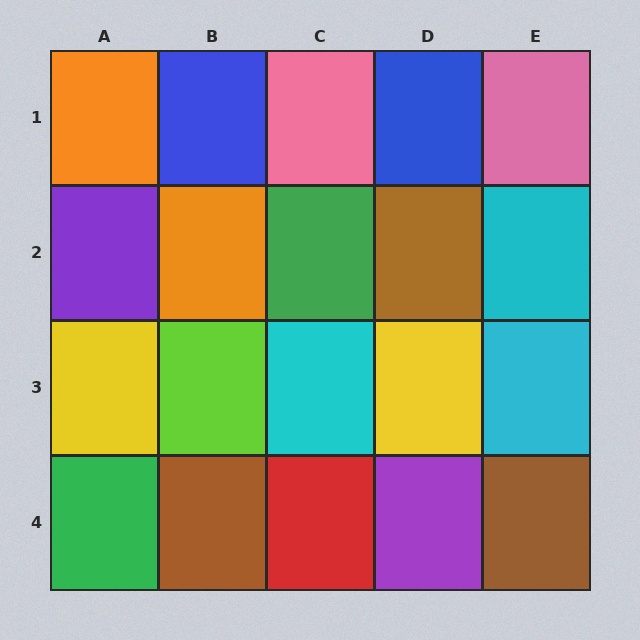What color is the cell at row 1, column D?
Blue.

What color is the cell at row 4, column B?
Brown.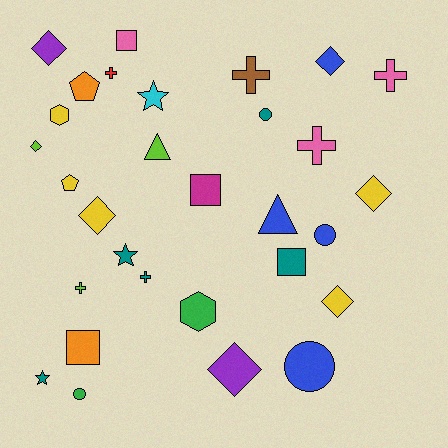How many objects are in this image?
There are 30 objects.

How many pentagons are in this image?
There are 2 pentagons.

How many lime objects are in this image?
There are 3 lime objects.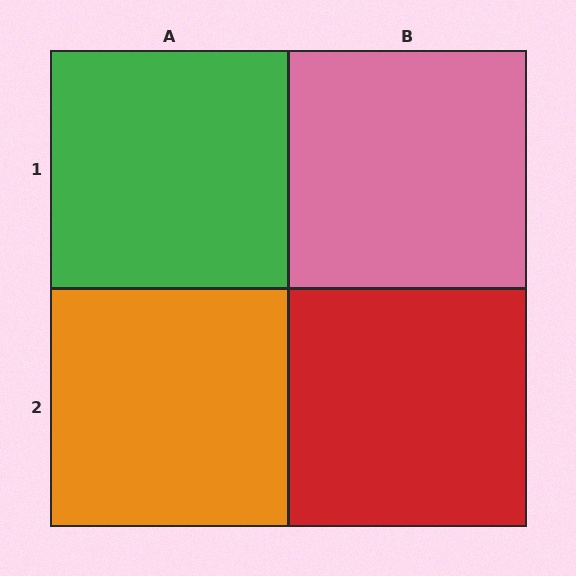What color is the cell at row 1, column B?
Pink.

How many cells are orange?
1 cell is orange.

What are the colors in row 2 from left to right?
Orange, red.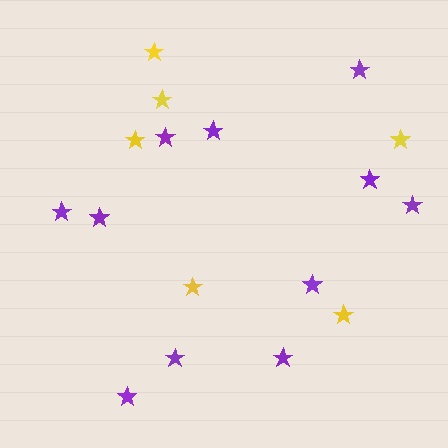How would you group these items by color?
There are 2 groups: one group of yellow stars (6) and one group of purple stars (11).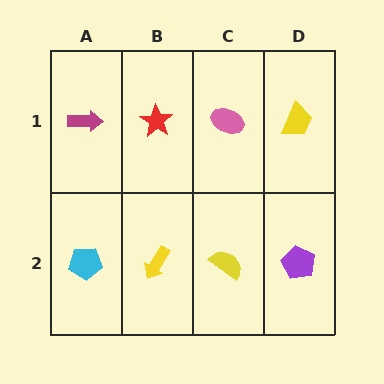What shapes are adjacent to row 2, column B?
A red star (row 1, column B), a cyan pentagon (row 2, column A), a yellow semicircle (row 2, column C).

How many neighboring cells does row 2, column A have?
2.